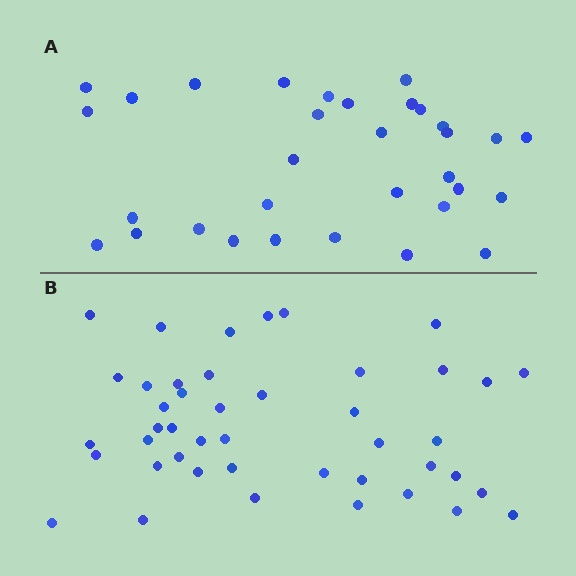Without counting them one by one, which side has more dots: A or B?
Region B (the bottom region) has more dots.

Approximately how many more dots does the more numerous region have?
Region B has roughly 12 or so more dots than region A.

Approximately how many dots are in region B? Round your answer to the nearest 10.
About 40 dots. (The exact count is 44, which rounds to 40.)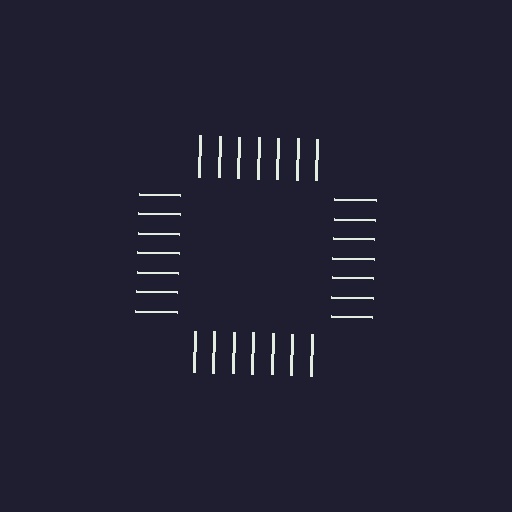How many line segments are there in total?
28 — 7 along each of the 4 edges.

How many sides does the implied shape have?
4 sides — the line-ends trace a square.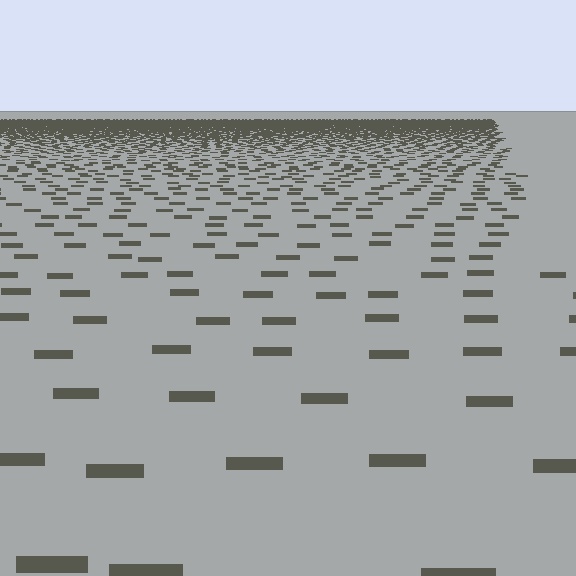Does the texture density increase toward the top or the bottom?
Density increases toward the top.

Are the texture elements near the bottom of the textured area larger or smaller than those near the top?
Larger. Near the bottom, elements are closer to the viewer and appear at a bigger on-screen size.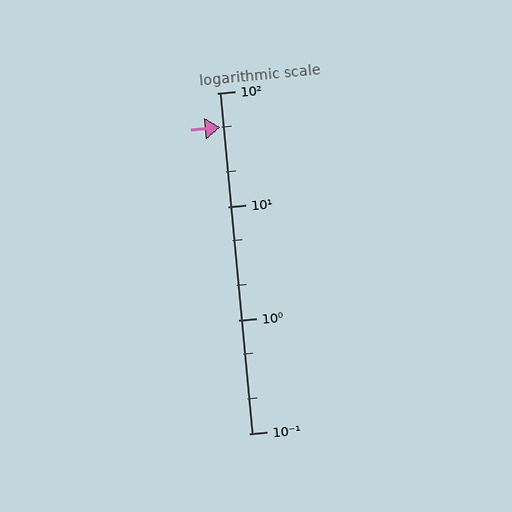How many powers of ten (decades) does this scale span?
The scale spans 3 decades, from 0.1 to 100.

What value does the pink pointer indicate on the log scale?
The pointer indicates approximately 50.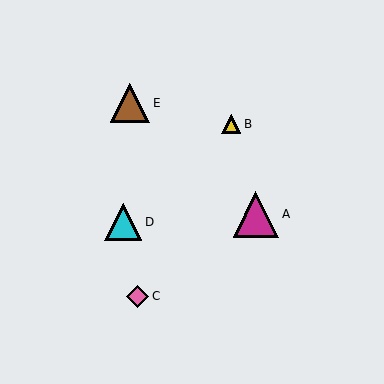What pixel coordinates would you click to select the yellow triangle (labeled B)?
Click at (231, 124) to select the yellow triangle B.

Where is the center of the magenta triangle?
The center of the magenta triangle is at (256, 214).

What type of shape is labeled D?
Shape D is a cyan triangle.